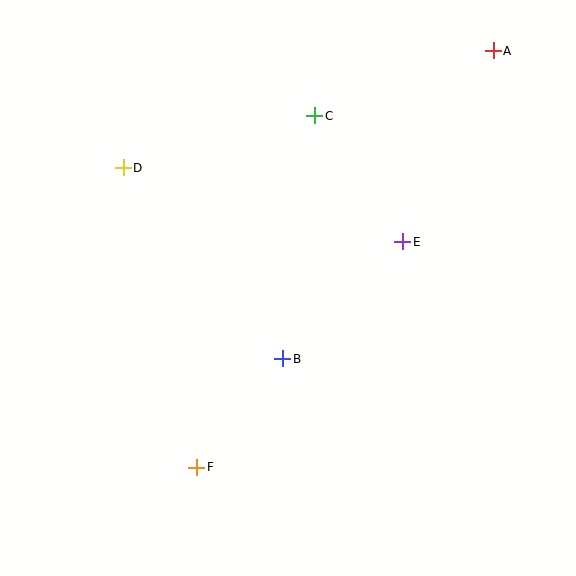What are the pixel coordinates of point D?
Point D is at (123, 168).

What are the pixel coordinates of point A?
Point A is at (493, 51).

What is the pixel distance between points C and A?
The distance between C and A is 190 pixels.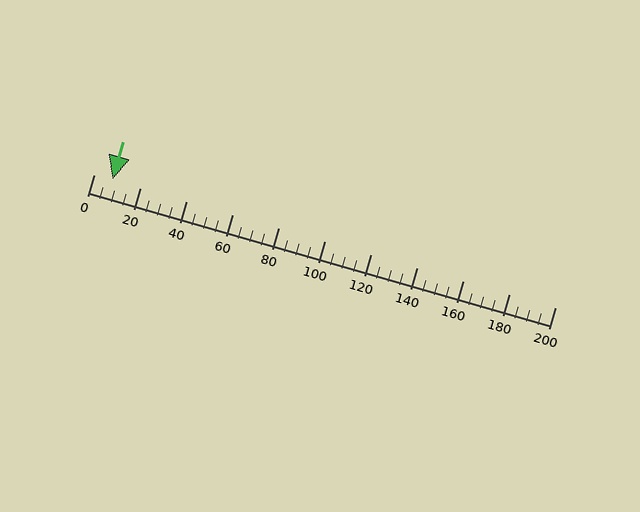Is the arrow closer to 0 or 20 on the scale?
The arrow is closer to 0.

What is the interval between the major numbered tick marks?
The major tick marks are spaced 20 units apart.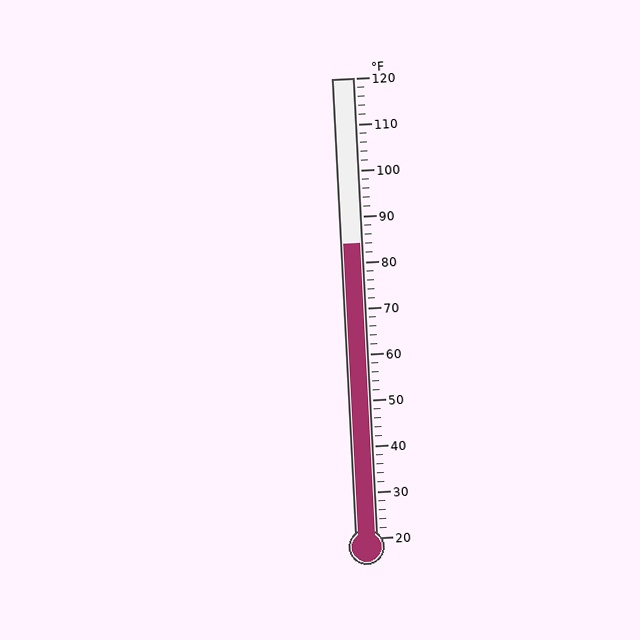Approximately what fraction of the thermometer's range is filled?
The thermometer is filled to approximately 65% of its range.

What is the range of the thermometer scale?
The thermometer scale ranges from 20°F to 120°F.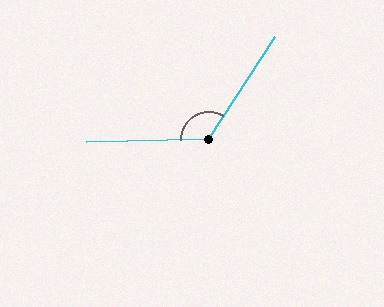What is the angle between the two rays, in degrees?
Approximately 124 degrees.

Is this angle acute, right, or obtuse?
It is obtuse.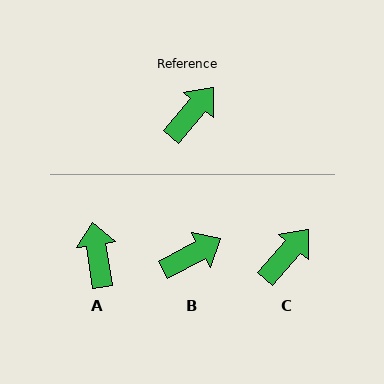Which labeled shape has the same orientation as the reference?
C.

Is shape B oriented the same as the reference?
No, it is off by about 21 degrees.